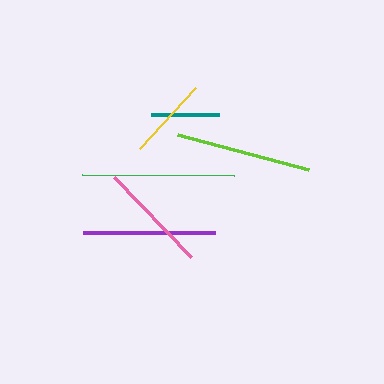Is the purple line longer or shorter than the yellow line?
The purple line is longer than the yellow line.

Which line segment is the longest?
The green line is the longest at approximately 152 pixels.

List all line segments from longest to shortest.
From longest to shortest: green, lime, purple, pink, yellow, teal.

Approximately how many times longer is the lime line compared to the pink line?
The lime line is approximately 1.2 times the length of the pink line.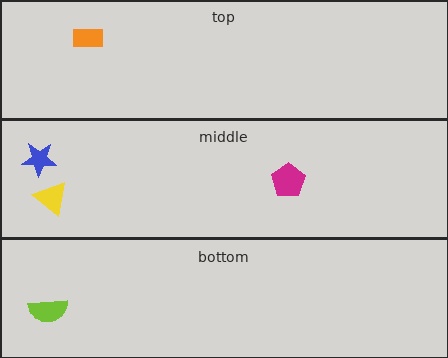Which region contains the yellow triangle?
The middle region.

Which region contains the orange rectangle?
The top region.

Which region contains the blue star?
The middle region.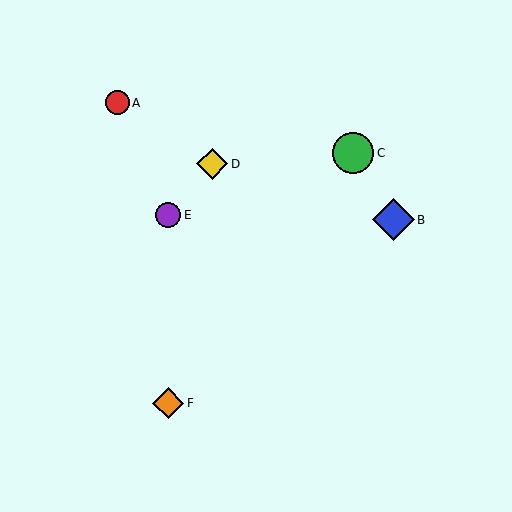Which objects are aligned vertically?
Objects E, F are aligned vertically.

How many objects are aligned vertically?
2 objects (E, F) are aligned vertically.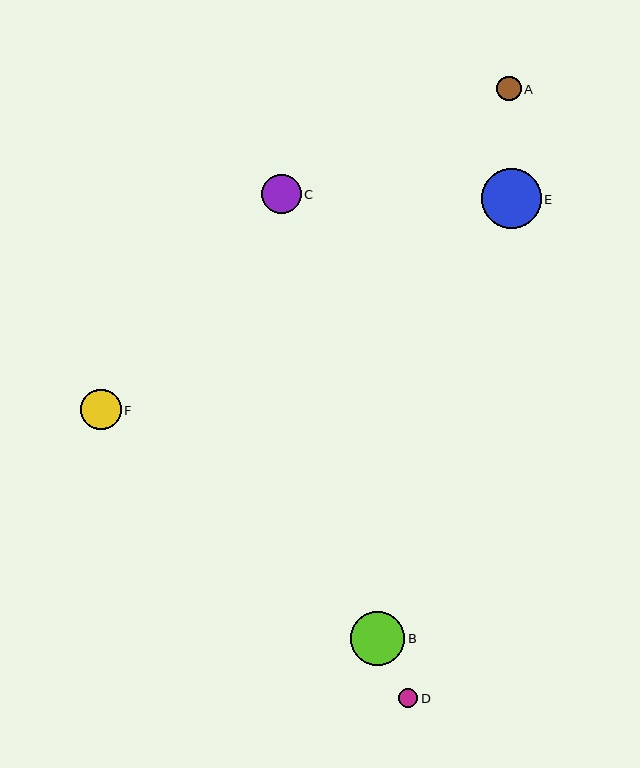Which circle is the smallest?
Circle D is the smallest with a size of approximately 19 pixels.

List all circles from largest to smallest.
From largest to smallest: E, B, F, C, A, D.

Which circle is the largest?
Circle E is the largest with a size of approximately 60 pixels.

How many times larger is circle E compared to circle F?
Circle E is approximately 1.5 times the size of circle F.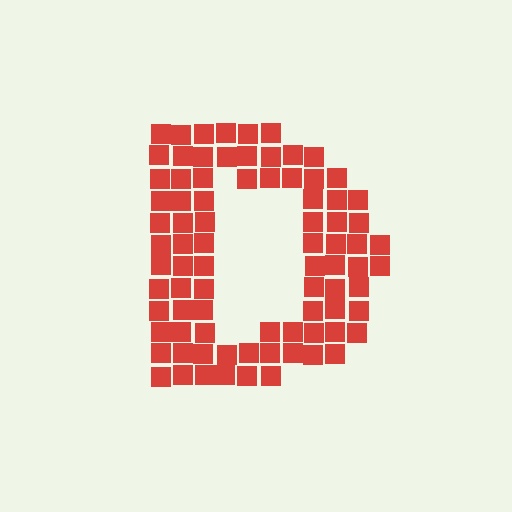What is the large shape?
The large shape is the letter D.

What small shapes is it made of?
It is made of small squares.